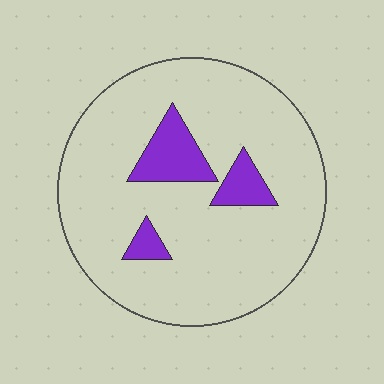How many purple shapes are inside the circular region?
3.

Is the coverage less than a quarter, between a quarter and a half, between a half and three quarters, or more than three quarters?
Less than a quarter.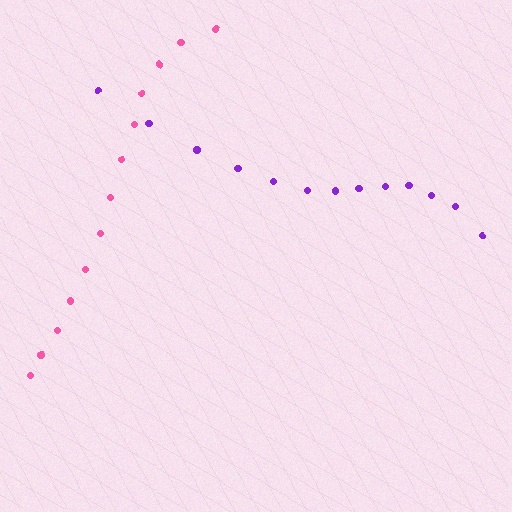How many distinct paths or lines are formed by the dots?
There are 2 distinct paths.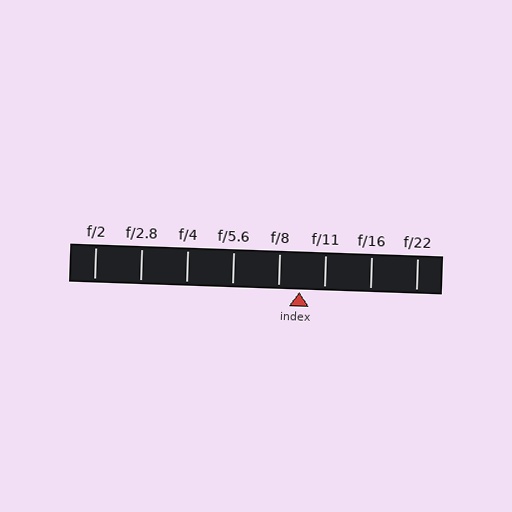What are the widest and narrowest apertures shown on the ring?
The widest aperture shown is f/2 and the narrowest is f/22.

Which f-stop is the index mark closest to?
The index mark is closest to f/8.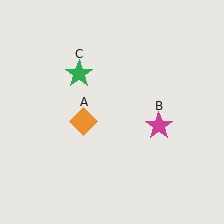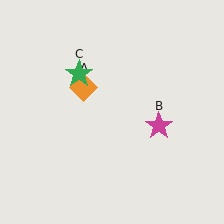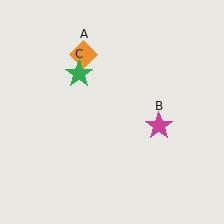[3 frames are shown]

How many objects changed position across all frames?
1 object changed position: orange diamond (object A).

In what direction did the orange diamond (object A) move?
The orange diamond (object A) moved up.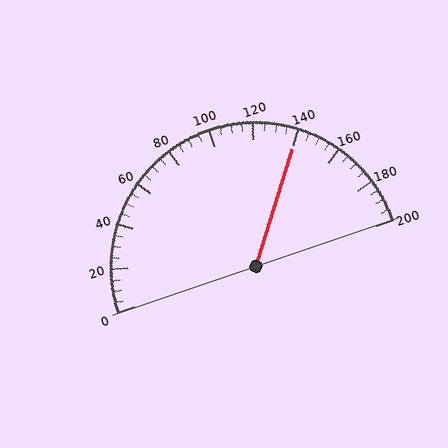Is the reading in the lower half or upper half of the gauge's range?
The reading is in the upper half of the range (0 to 200).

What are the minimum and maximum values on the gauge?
The gauge ranges from 0 to 200.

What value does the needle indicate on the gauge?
The needle indicates approximately 140.